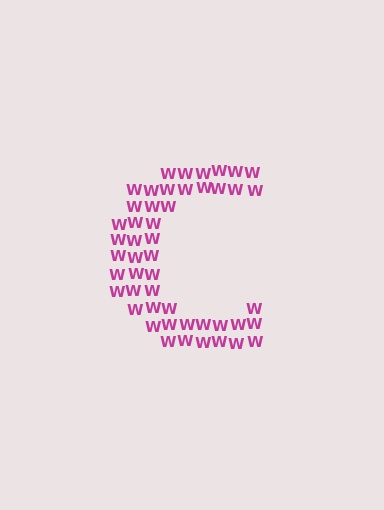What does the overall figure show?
The overall figure shows the letter C.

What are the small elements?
The small elements are letter W's.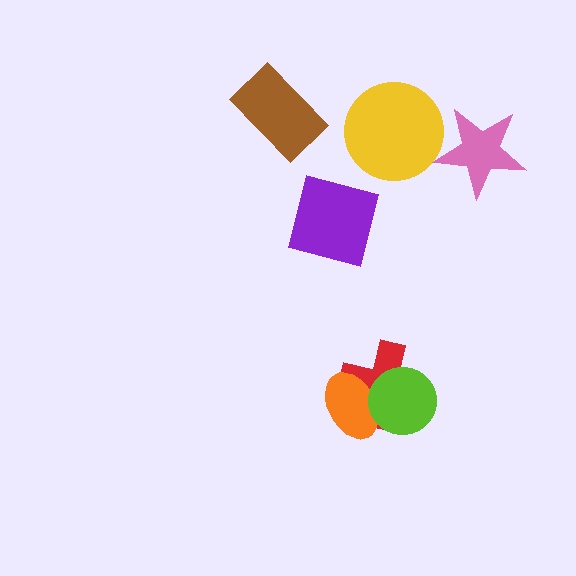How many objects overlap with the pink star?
0 objects overlap with the pink star.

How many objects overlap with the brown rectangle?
0 objects overlap with the brown rectangle.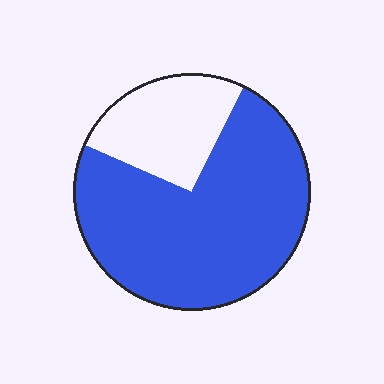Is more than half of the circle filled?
Yes.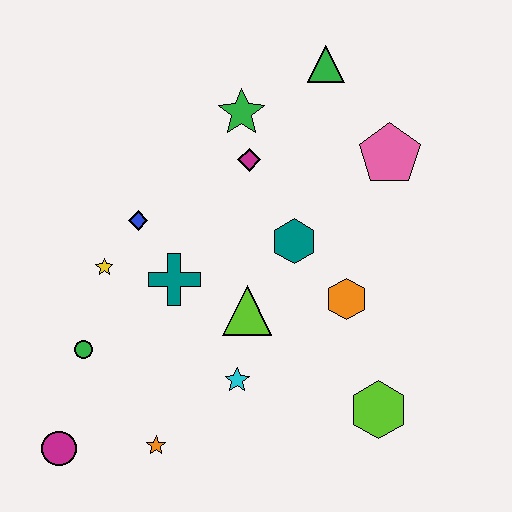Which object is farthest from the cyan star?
The green triangle is farthest from the cyan star.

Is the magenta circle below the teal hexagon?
Yes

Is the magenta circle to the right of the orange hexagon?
No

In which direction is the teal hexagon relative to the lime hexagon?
The teal hexagon is above the lime hexagon.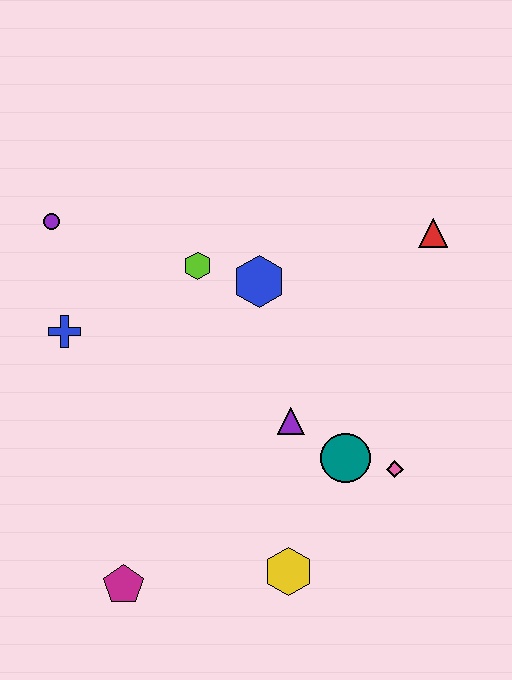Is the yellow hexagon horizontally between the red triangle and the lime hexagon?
Yes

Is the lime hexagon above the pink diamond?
Yes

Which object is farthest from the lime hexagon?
The magenta pentagon is farthest from the lime hexagon.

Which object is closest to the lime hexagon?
The blue hexagon is closest to the lime hexagon.